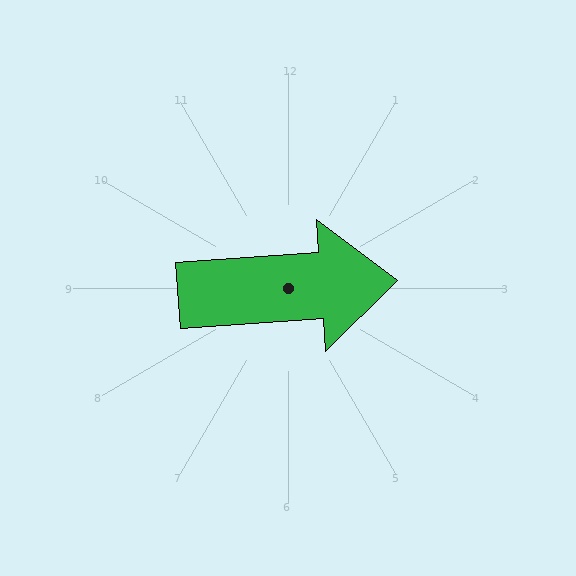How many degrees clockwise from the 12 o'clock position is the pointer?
Approximately 86 degrees.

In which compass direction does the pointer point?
East.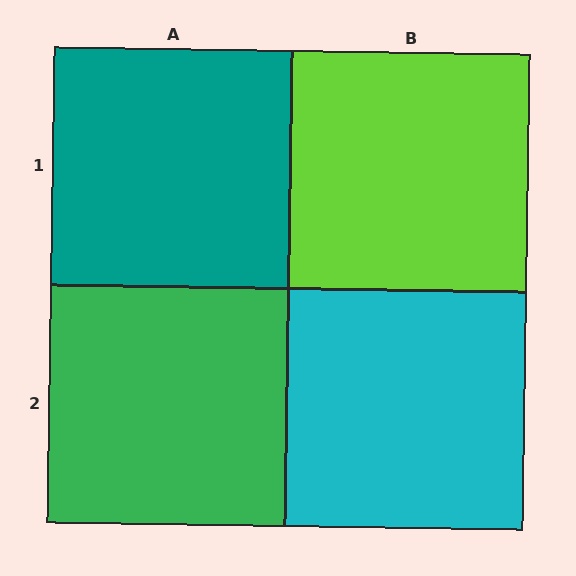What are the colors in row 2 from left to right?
Green, cyan.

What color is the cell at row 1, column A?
Teal.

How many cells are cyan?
1 cell is cyan.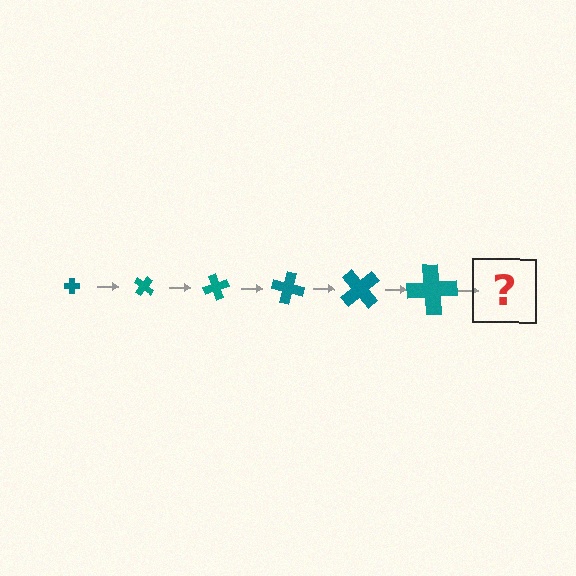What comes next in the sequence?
The next element should be a cross, larger than the previous one and rotated 210 degrees from the start.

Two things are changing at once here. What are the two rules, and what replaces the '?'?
The two rules are that the cross grows larger each step and it rotates 35 degrees each step. The '?' should be a cross, larger than the previous one and rotated 210 degrees from the start.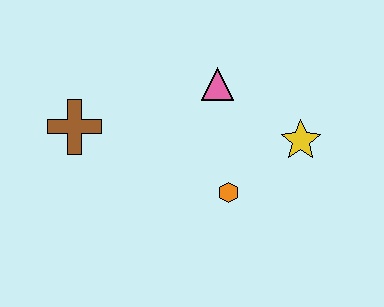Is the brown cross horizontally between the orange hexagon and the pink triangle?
No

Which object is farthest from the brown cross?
The yellow star is farthest from the brown cross.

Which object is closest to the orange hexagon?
The yellow star is closest to the orange hexagon.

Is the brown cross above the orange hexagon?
Yes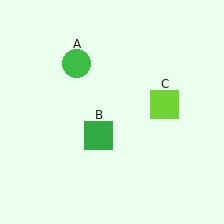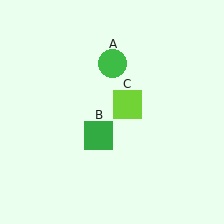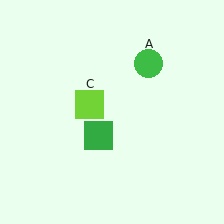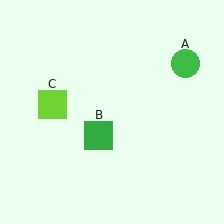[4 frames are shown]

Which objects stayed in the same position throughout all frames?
Green square (object B) remained stationary.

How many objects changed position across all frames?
2 objects changed position: green circle (object A), lime square (object C).